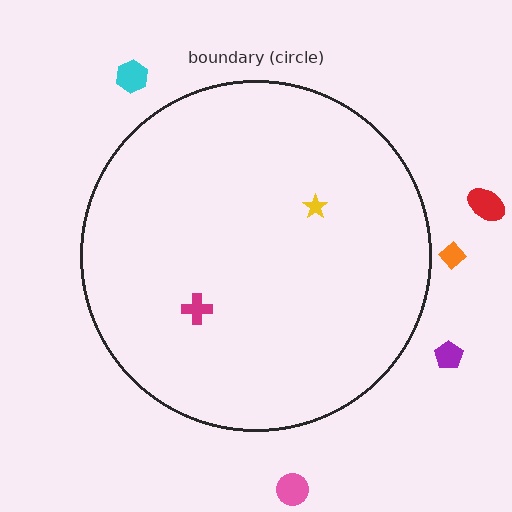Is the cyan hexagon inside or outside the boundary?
Outside.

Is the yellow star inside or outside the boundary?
Inside.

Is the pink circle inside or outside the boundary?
Outside.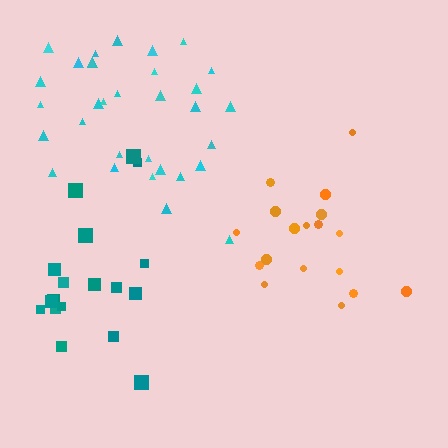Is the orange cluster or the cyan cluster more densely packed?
Cyan.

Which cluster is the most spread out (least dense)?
Orange.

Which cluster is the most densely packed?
Cyan.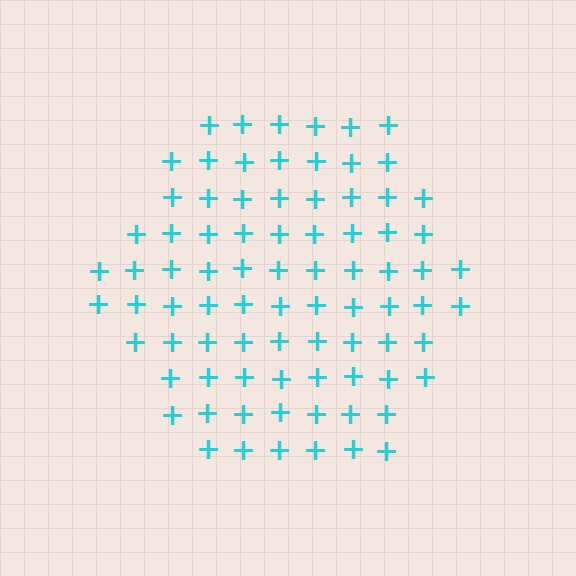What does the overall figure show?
The overall figure shows a hexagon.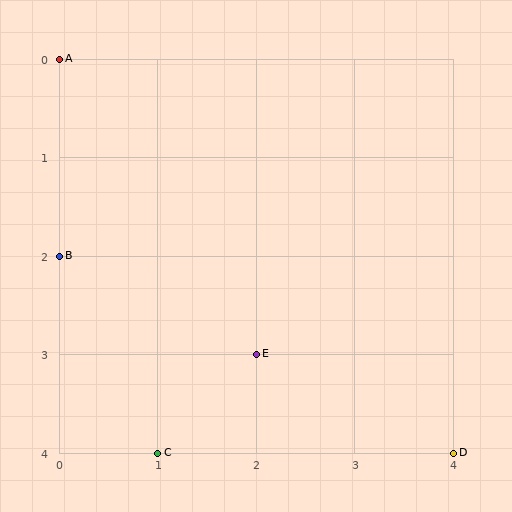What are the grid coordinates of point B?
Point B is at grid coordinates (0, 2).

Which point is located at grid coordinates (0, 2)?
Point B is at (0, 2).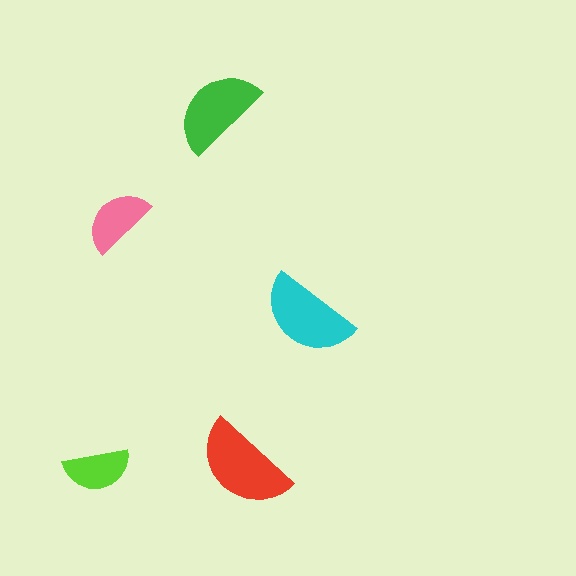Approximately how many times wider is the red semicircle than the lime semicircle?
About 1.5 times wider.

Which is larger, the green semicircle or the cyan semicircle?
The cyan one.